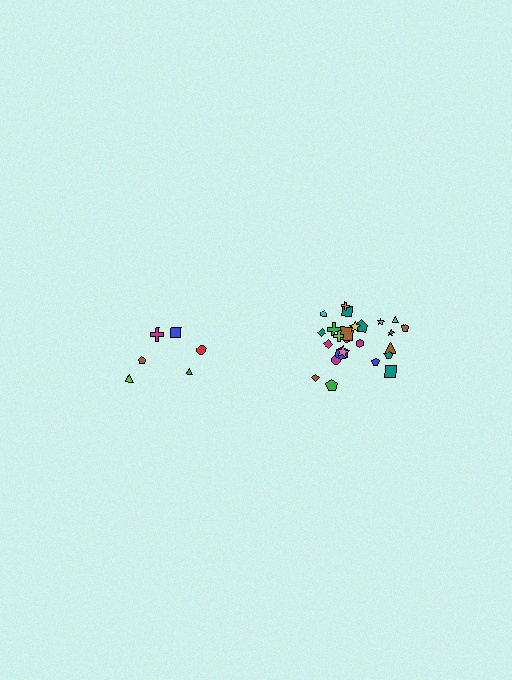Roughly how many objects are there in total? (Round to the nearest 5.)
Roughly 30 objects in total.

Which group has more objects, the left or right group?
The right group.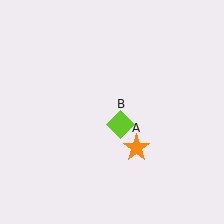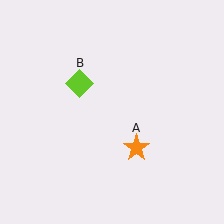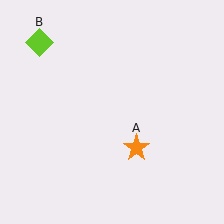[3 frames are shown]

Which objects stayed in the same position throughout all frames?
Orange star (object A) remained stationary.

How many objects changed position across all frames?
1 object changed position: lime diamond (object B).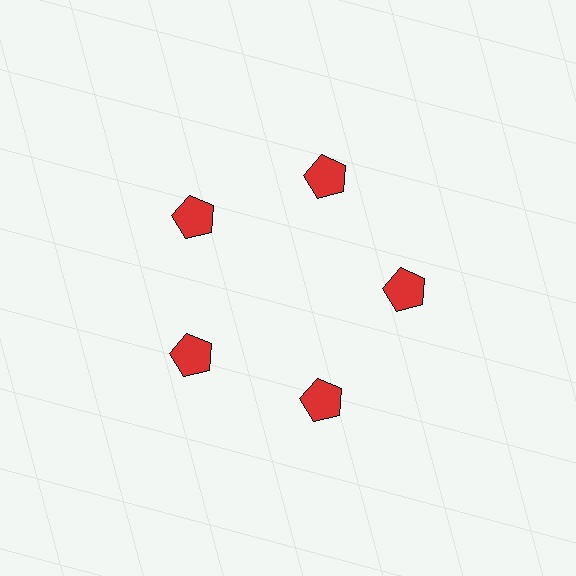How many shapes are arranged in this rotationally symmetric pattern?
There are 5 shapes, arranged in 5 groups of 1.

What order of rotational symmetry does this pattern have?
This pattern has 5-fold rotational symmetry.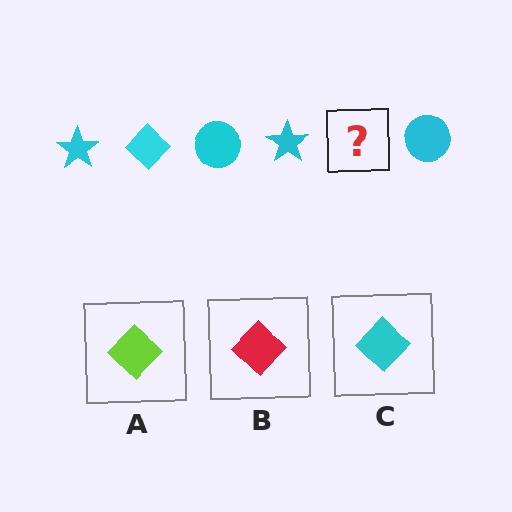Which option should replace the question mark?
Option C.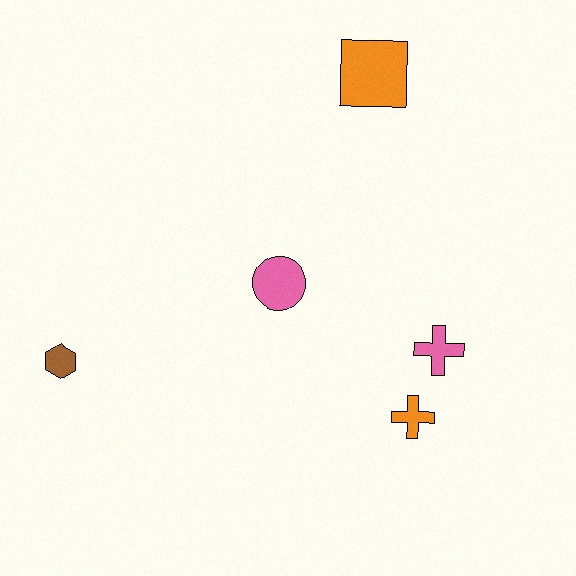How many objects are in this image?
There are 5 objects.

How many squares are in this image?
There is 1 square.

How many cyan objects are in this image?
There are no cyan objects.